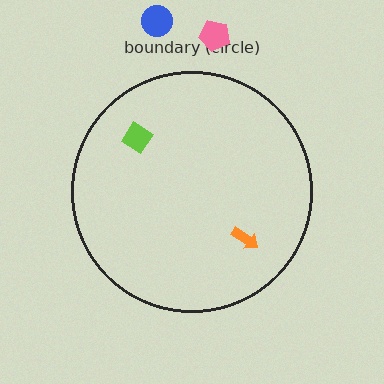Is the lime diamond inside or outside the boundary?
Inside.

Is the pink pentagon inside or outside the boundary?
Outside.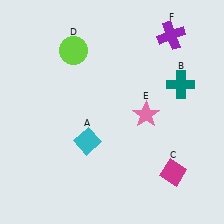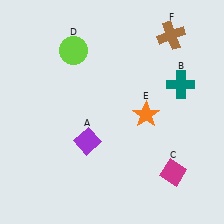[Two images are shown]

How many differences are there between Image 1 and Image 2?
There are 3 differences between the two images.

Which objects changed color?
A changed from cyan to purple. E changed from pink to orange. F changed from purple to brown.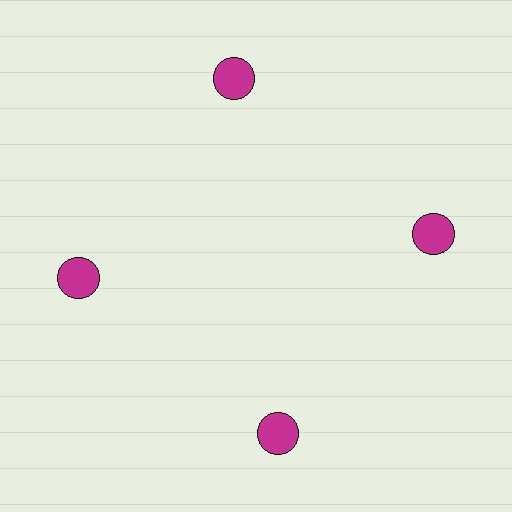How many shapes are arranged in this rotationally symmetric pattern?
There are 4 shapes, arranged in 4 groups of 1.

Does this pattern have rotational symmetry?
Yes, this pattern has 4-fold rotational symmetry. It looks the same after rotating 90 degrees around the center.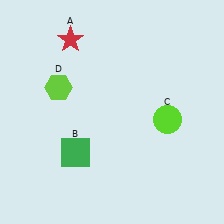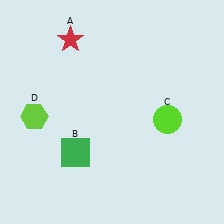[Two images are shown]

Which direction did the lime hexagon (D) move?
The lime hexagon (D) moved down.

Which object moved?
The lime hexagon (D) moved down.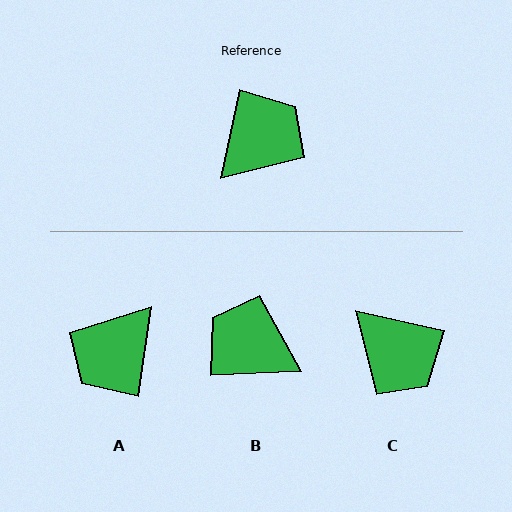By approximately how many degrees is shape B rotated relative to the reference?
Approximately 105 degrees counter-clockwise.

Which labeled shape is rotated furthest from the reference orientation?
A, about 177 degrees away.